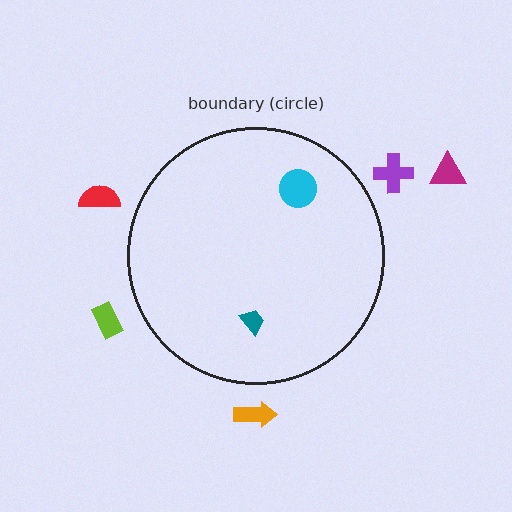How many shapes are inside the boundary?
2 inside, 5 outside.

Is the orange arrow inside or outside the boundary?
Outside.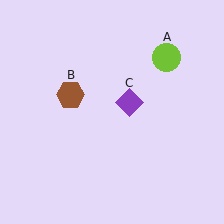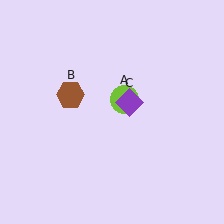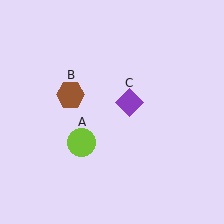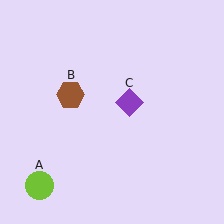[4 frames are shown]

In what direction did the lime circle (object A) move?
The lime circle (object A) moved down and to the left.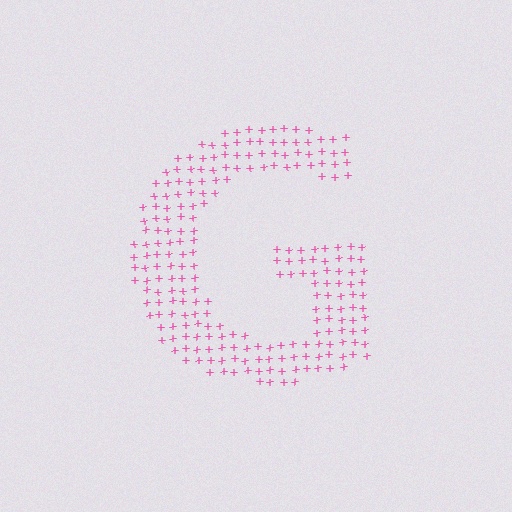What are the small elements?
The small elements are plus signs.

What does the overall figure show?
The overall figure shows the letter G.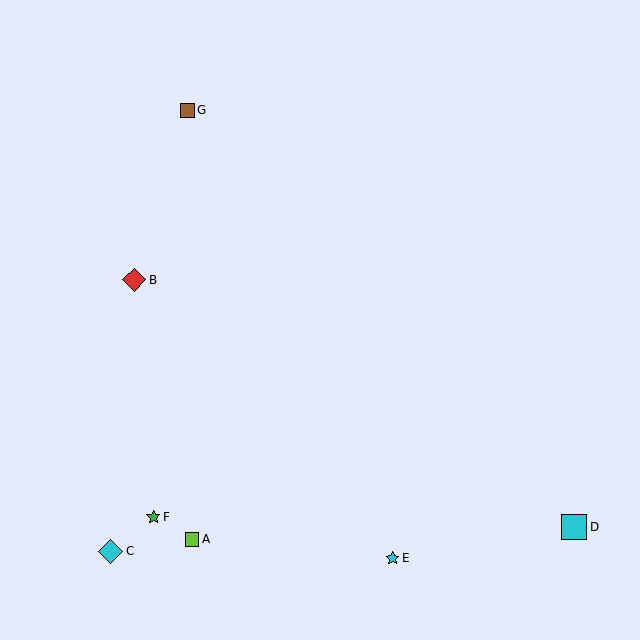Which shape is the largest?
The cyan square (labeled D) is the largest.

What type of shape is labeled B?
Shape B is a red diamond.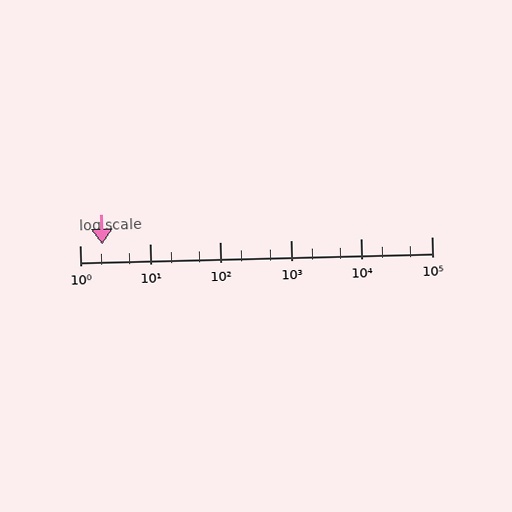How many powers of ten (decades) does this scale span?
The scale spans 5 decades, from 1 to 100000.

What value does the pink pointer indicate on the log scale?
The pointer indicates approximately 2.1.